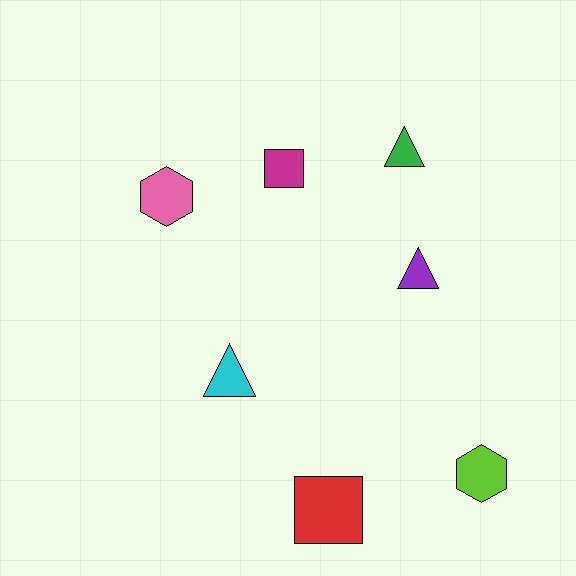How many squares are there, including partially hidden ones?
There are 2 squares.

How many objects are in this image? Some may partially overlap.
There are 7 objects.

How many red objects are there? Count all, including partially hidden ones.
There is 1 red object.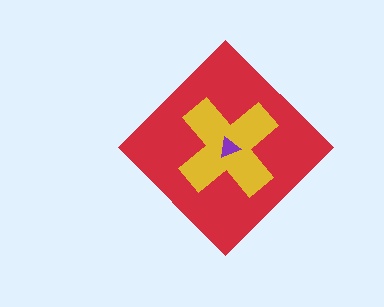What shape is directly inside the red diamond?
The yellow cross.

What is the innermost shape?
The purple triangle.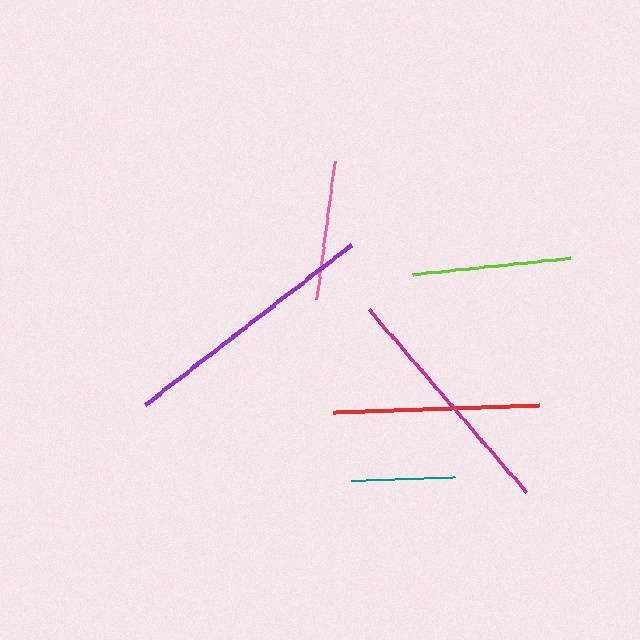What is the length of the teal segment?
The teal segment is approximately 104 pixels long.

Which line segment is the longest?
The purple line is the longest at approximately 262 pixels.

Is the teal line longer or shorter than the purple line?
The purple line is longer than the teal line.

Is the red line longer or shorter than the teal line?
The red line is longer than the teal line.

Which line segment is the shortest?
The teal line is the shortest at approximately 104 pixels.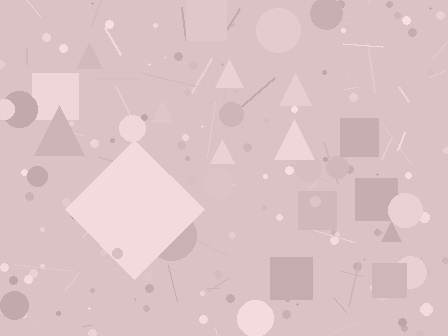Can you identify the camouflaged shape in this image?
The camouflaged shape is a diamond.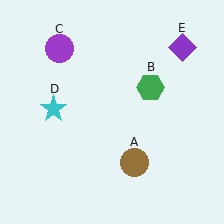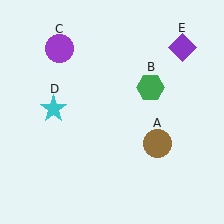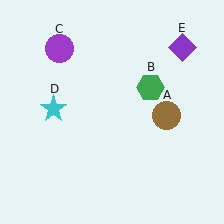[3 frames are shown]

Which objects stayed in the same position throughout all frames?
Green hexagon (object B) and purple circle (object C) and cyan star (object D) and purple diamond (object E) remained stationary.